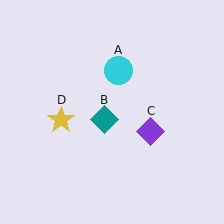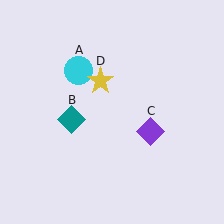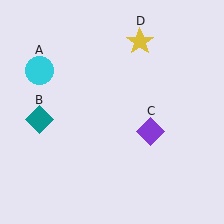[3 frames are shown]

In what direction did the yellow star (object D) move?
The yellow star (object D) moved up and to the right.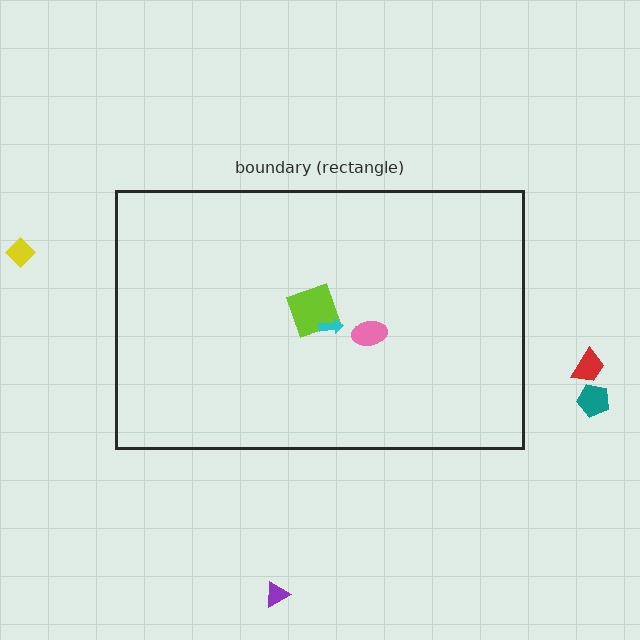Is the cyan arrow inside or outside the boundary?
Inside.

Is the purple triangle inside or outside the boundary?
Outside.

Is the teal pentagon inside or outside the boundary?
Outside.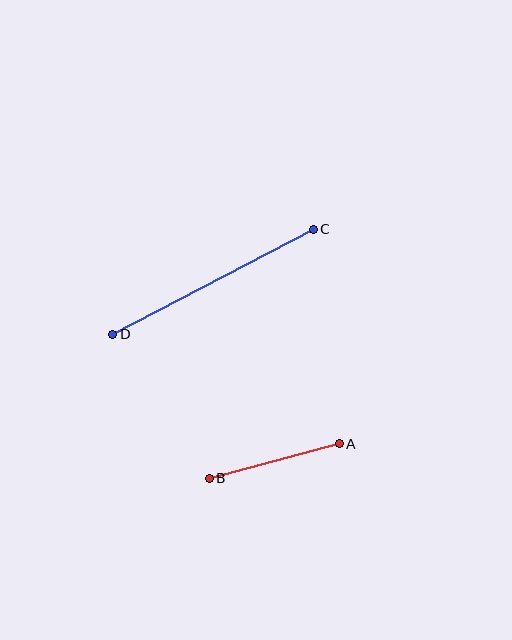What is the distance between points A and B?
The distance is approximately 134 pixels.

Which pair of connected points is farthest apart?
Points C and D are farthest apart.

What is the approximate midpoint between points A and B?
The midpoint is at approximately (274, 461) pixels.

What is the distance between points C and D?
The distance is approximately 226 pixels.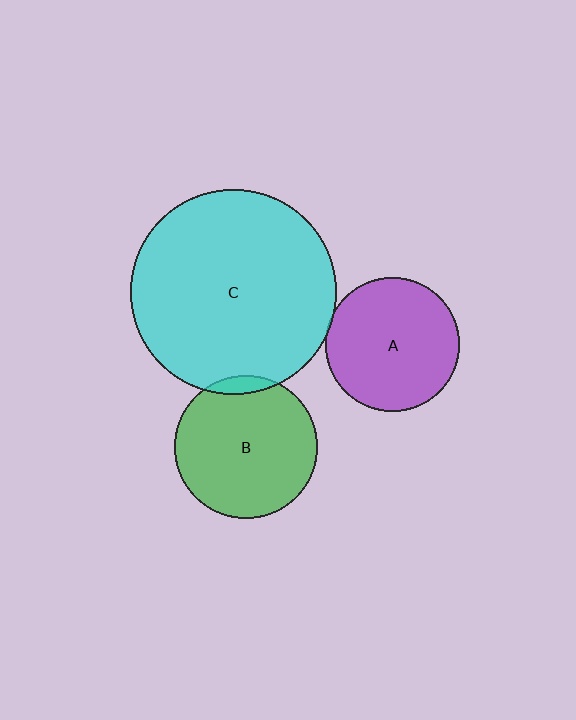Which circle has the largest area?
Circle C (cyan).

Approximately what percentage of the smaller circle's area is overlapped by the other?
Approximately 5%.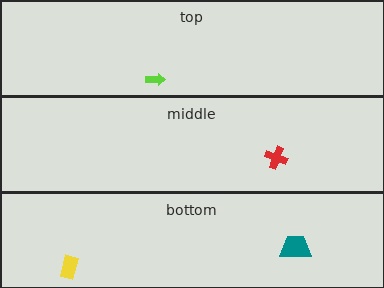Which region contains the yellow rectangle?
The bottom region.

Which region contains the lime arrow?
The top region.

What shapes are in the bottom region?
The teal trapezoid, the yellow rectangle.